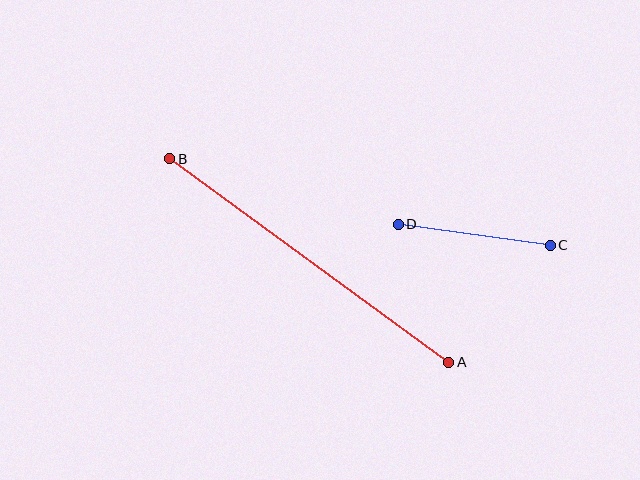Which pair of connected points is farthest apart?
Points A and B are farthest apart.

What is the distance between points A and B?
The distance is approximately 345 pixels.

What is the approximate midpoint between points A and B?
The midpoint is at approximately (309, 261) pixels.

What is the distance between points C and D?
The distance is approximately 153 pixels.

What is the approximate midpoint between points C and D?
The midpoint is at approximately (474, 235) pixels.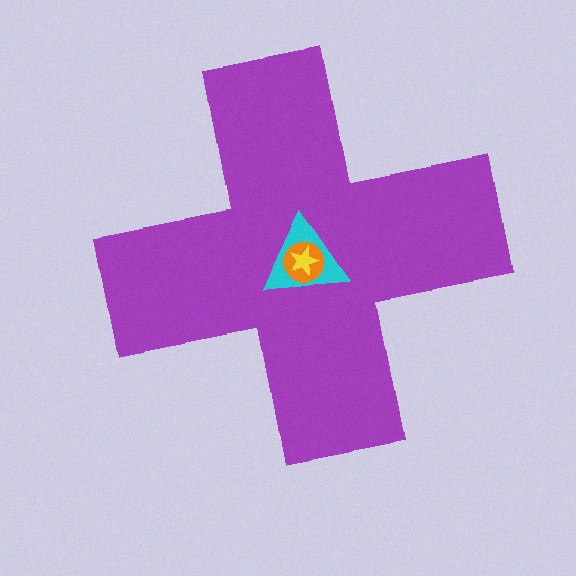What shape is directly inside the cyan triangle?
The orange circle.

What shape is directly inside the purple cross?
The cyan triangle.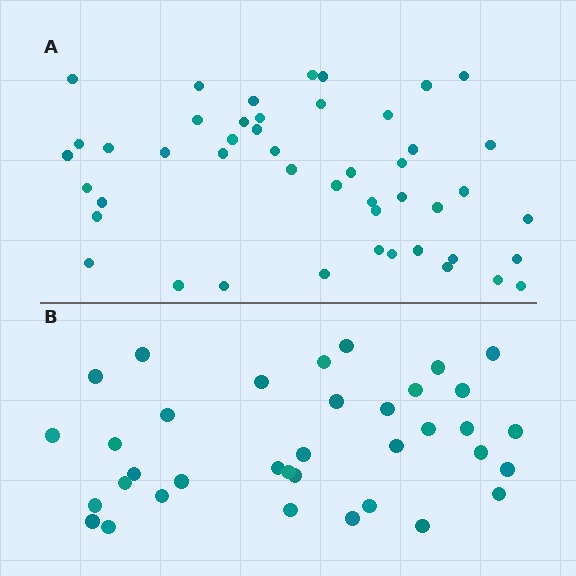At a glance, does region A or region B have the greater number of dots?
Region A (the top region) has more dots.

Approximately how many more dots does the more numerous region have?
Region A has roughly 12 or so more dots than region B.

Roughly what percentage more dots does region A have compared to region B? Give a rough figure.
About 30% more.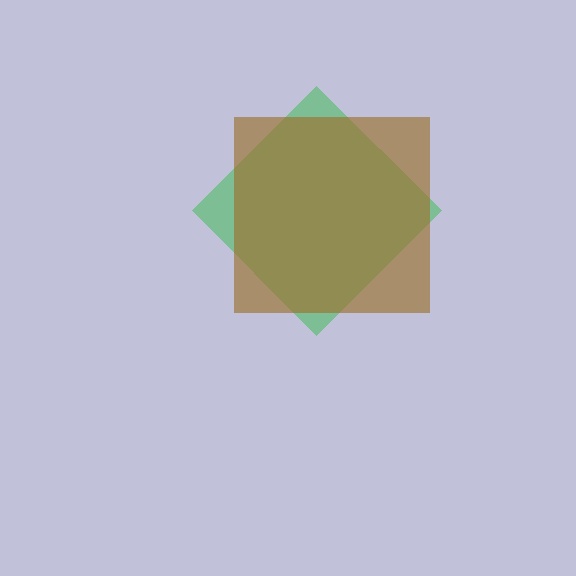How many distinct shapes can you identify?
There are 2 distinct shapes: a green diamond, a brown square.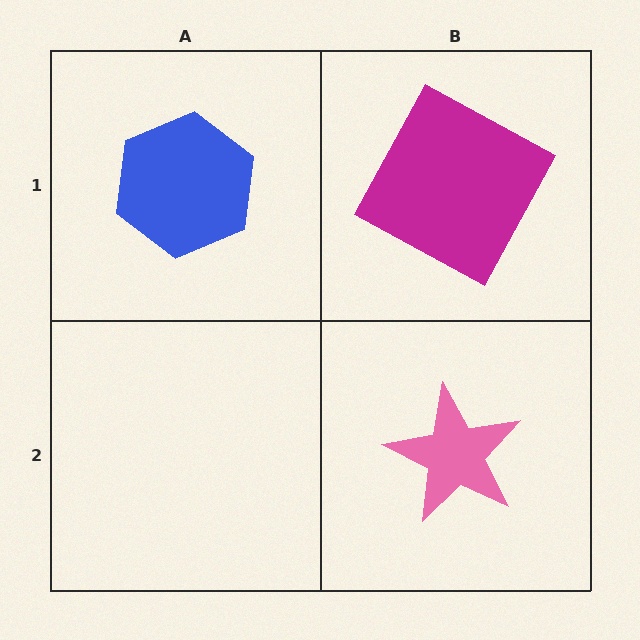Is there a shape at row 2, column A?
No, that cell is empty.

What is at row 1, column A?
A blue hexagon.